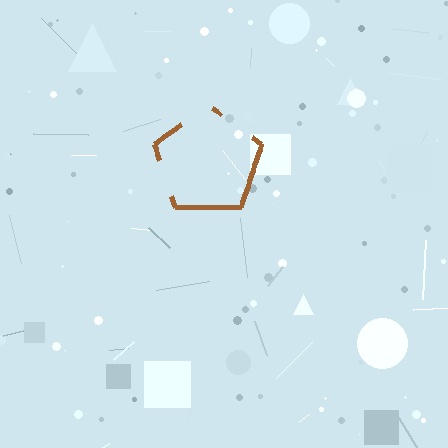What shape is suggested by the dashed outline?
The dashed outline suggests a pentagon.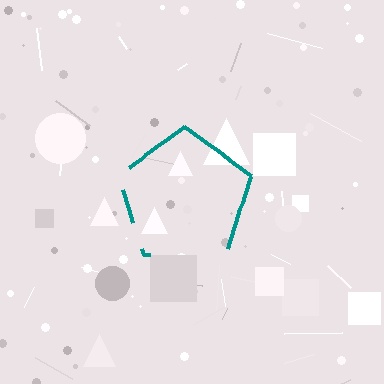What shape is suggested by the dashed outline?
The dashed outline suggests a pentagon.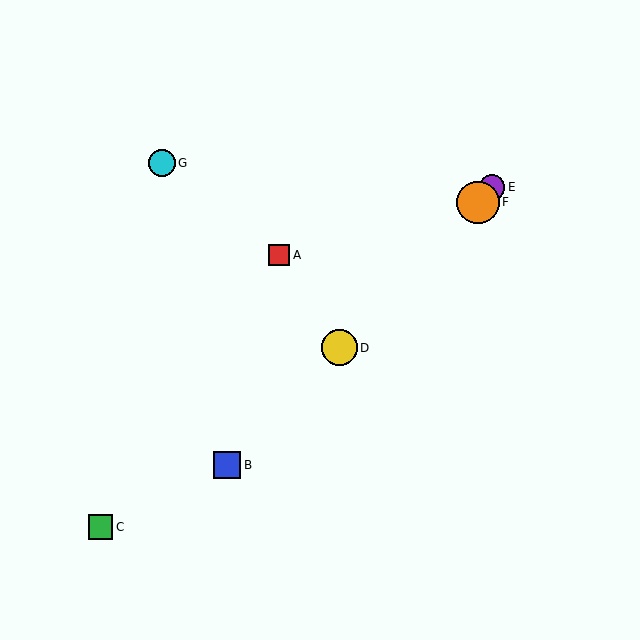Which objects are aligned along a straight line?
Objects B, D, E, F are aligned along a straight line.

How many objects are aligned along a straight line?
4 objects (B, D, E, F) are aligned along a straight line.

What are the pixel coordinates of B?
Object B is at (227, 465).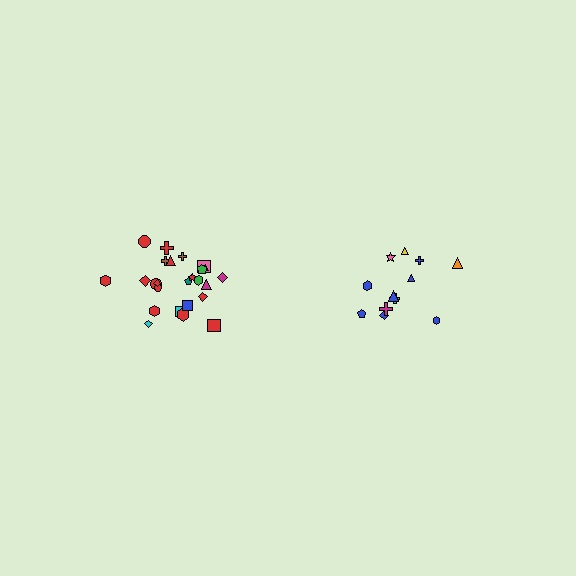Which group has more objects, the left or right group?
The left group.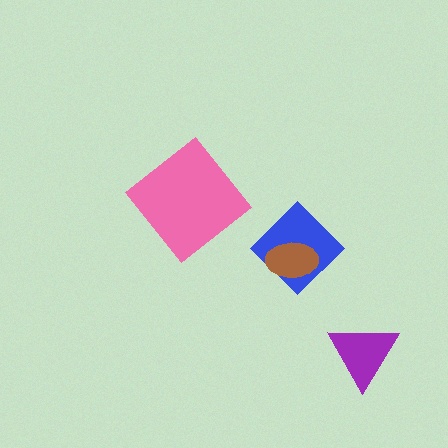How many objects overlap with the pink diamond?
0 objects overlap with the pink diamond.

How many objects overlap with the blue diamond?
1 object overlaps with the blue diamond.